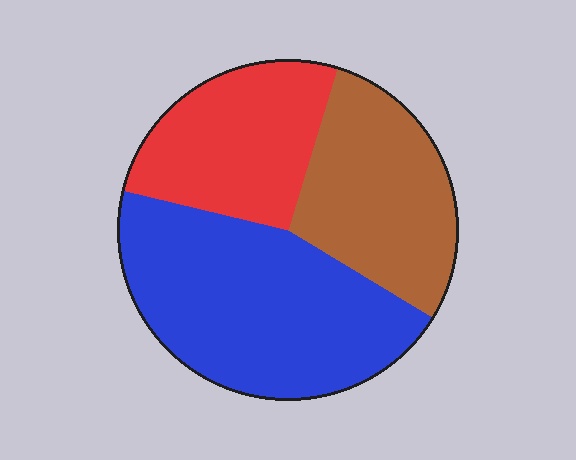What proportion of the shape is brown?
Brown takes up between a quarter and a half of the shape.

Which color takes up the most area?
Blue, at roughly 45%.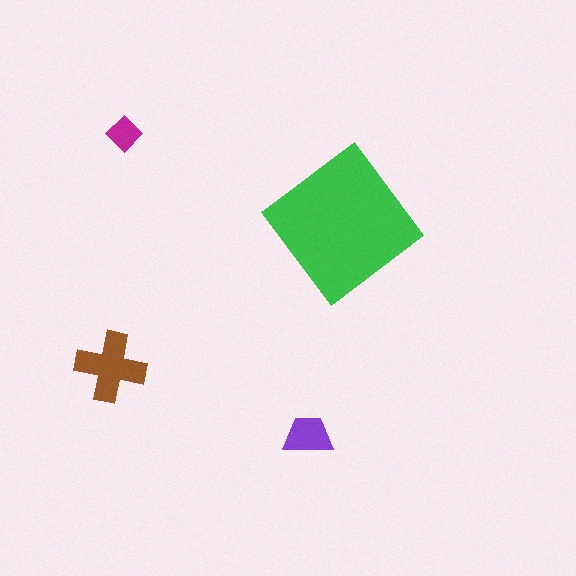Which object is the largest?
The green diamond.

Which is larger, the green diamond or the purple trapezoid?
The green diamond.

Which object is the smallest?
The magenta diamond.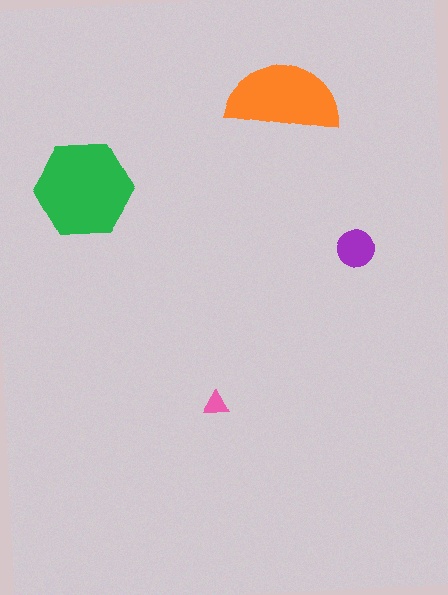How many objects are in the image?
There are 4 objects in the image.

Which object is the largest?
The green hexagon.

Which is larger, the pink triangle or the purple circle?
The purple circle.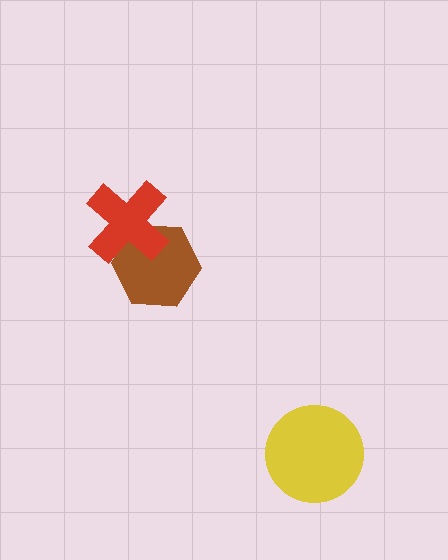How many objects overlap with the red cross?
1 object overlaps with the red cross.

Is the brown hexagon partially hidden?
Yes, it is partially covered by another shape.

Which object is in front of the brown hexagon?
The red cross is in front of the brown hexagon.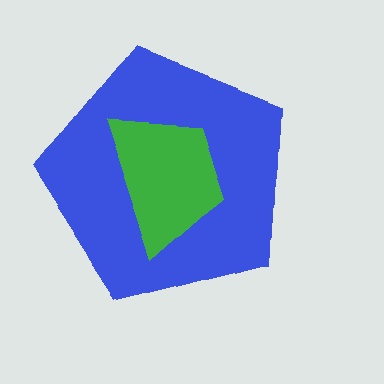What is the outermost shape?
The blue pentagon.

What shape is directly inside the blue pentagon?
The green trapezoid.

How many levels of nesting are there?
2.